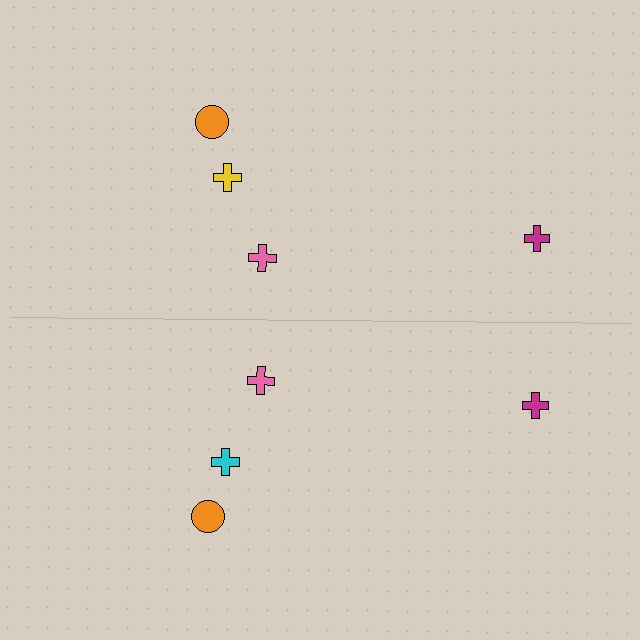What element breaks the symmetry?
The cyan cross on the bottom side breaks the symmetry — its mirror counterpart is yellow.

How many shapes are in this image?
There are 8 shapes in this image.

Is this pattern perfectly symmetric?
No, the pattern is not perfectly symmetric. The cyan cross on the bottom side breaks the symmetry — its mirror counterpart is yellow.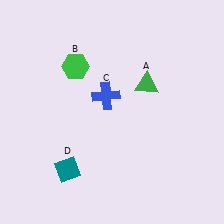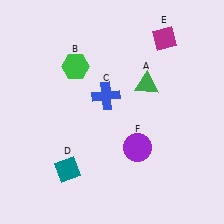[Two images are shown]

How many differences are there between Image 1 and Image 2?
There are 2 differences between the two images.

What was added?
A magenta diamond (E), a purple circle (F) were added in Image 2.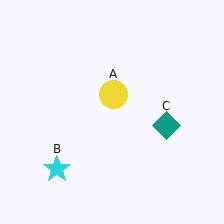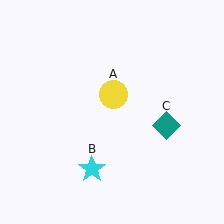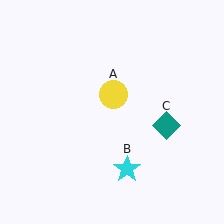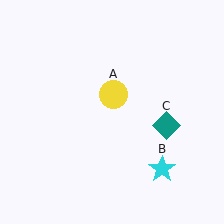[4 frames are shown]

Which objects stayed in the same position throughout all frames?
Yellow circle (object A) and teal diamond (object C) remained stationary.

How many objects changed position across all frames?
1 object changed position: cyan star (object B).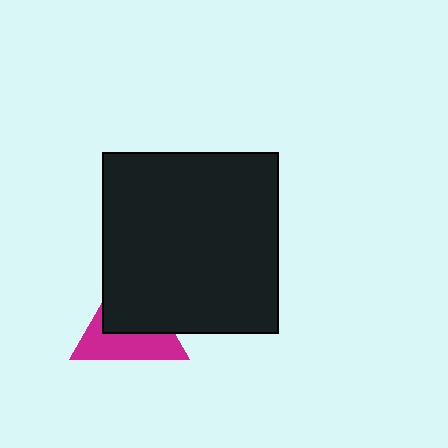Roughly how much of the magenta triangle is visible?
About half of it is visible (roughly 48%).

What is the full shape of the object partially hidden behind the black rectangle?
The partially hidden object is a magenta triangle.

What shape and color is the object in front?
The object in front is a black rectangle.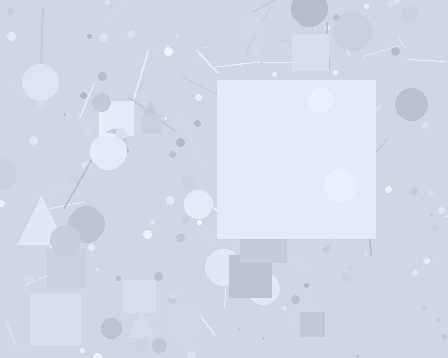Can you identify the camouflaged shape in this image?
The camouflaged shape is a square.